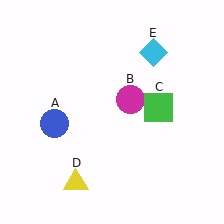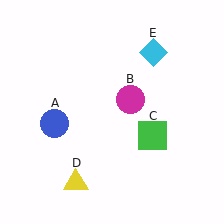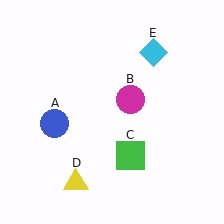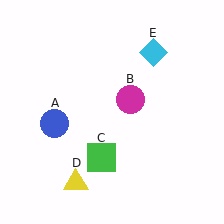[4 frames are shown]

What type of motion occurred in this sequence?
The green square (object C) rotated clockwise around the center of the scene.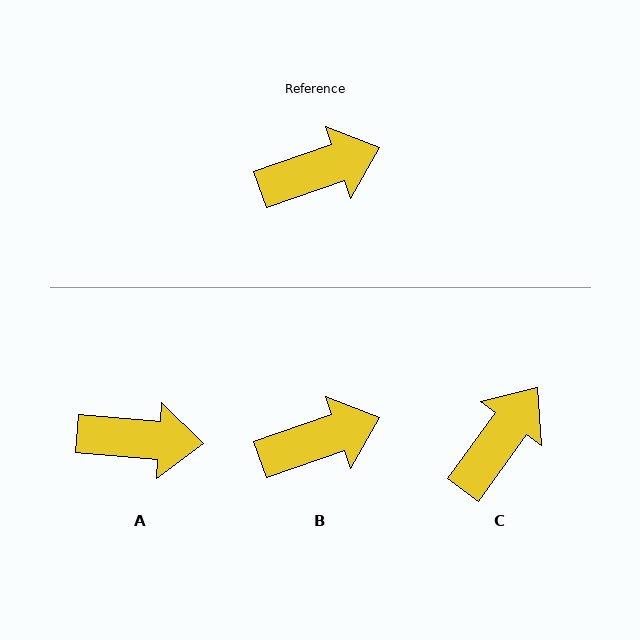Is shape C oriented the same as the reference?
No, it is off by about 35 degrees.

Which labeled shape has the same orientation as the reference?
B.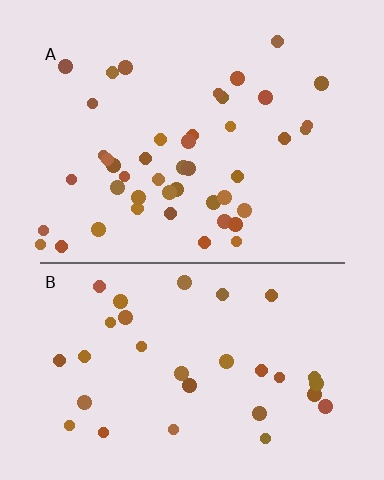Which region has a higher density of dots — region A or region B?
A (the top).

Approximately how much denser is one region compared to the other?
Approximately 1.4× — region A over region B.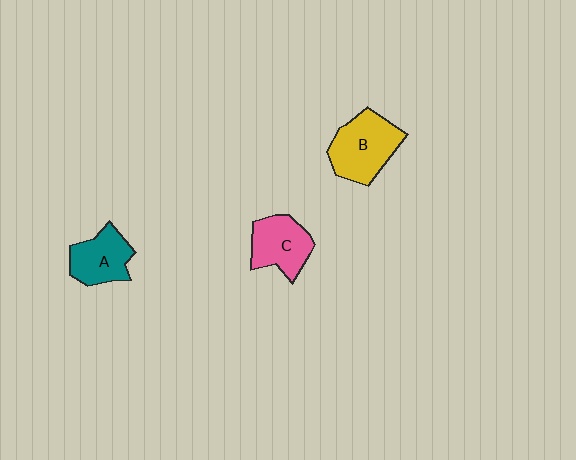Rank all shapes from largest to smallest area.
From largest to smallest: B (yellow), C (pink), A (teal).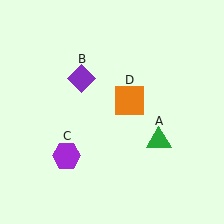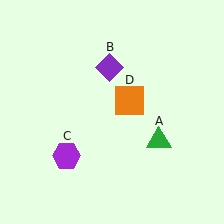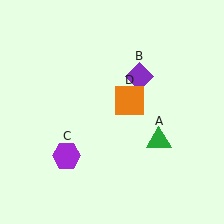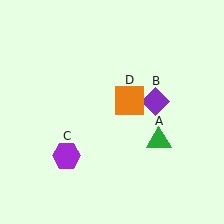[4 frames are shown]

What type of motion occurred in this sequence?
The purple diamond (object B) rotated clockwise around the center of the scene.